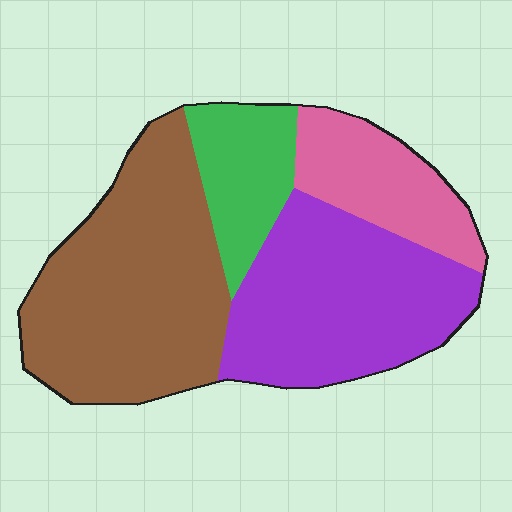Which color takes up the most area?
Brown, at roughly 40%.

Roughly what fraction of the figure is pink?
Pink takes up about one sixth (1/6) of the figure.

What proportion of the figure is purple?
Purple covers 32% of the figure.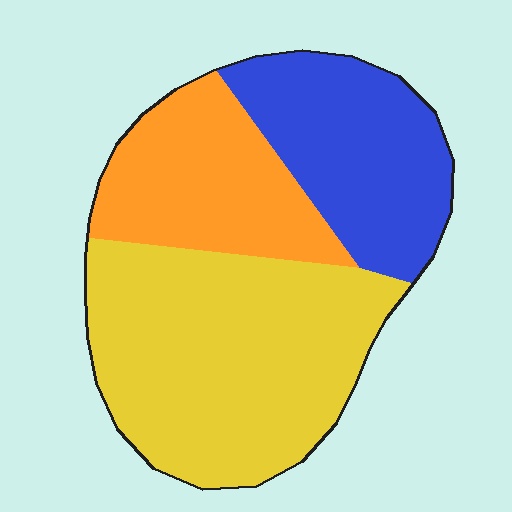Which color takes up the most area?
Yellow, at roughly 50%.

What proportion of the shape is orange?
Orange takes up less than a quarter of the shape.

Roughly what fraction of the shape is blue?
Blue takes up between a sixth and a third of the shape.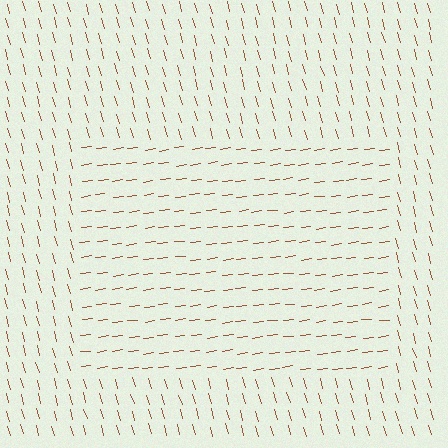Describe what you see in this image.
The image is filled with small brown line segments. A rectangle region in the image has lines oriented differently from the surrounding lines, creating a visible texture boundary.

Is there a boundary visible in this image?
Yes, there is a texture boundary formed by a change in line orientation.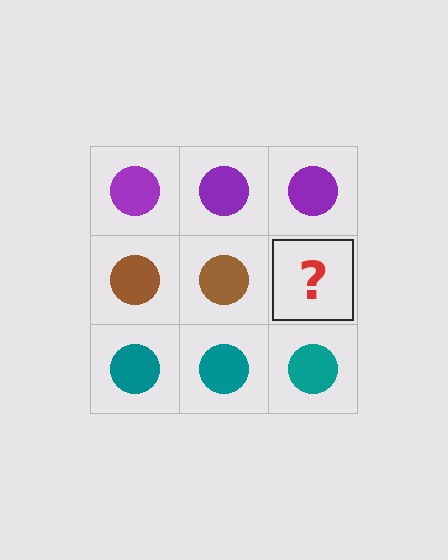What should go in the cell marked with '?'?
The missing cell should contain a brown circle.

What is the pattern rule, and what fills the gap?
The rule is that each row has a consistent color. The gap should be filled with a brown circle.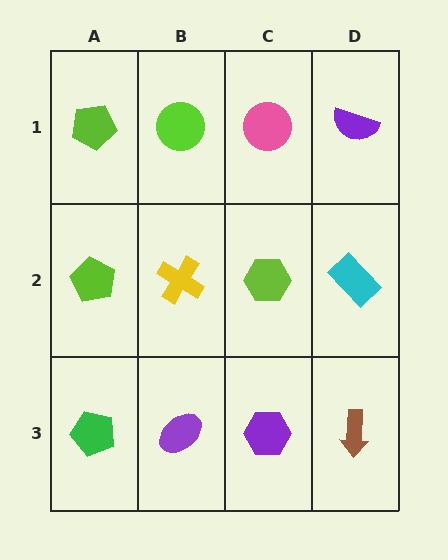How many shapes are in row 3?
4 shapes.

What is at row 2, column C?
A lime hexagon.